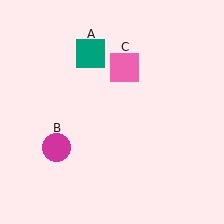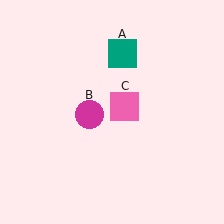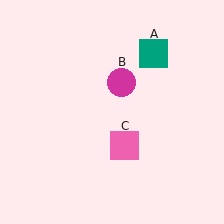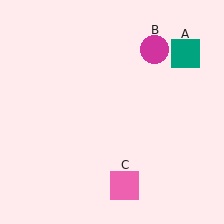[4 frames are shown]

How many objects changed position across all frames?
3 objects changed position: teal square (object A), magenta circle (object B), pink square (object C).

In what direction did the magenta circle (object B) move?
The magenta circle (object B) moved up and to the right.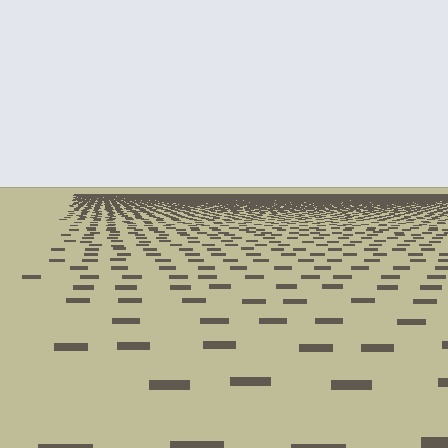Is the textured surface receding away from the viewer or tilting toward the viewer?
The surface is receding away from the viewer. Texture elements get smaller and denser toward the top.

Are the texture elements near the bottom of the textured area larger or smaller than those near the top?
Larger. Near the bottom, elements are closer to the viewer and appear at a bigger on-screen size.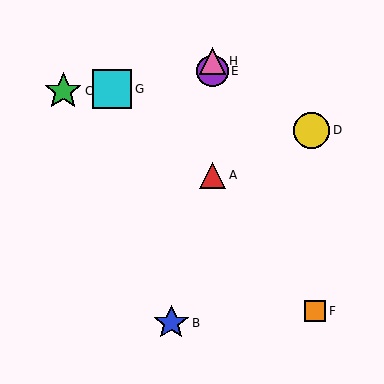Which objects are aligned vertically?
Objects A, E, H are aligned vertically.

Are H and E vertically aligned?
Yes, both are at x≈212.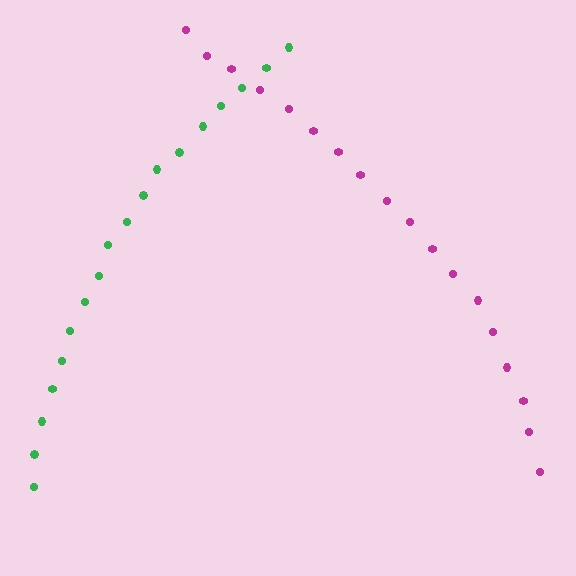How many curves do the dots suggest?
There are 2 distinct paths.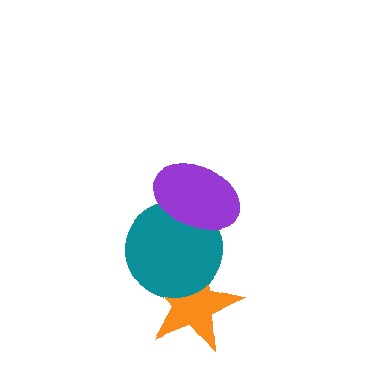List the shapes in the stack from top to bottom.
From top to bottom: the purple ellipse, the teal circle, the orange star.